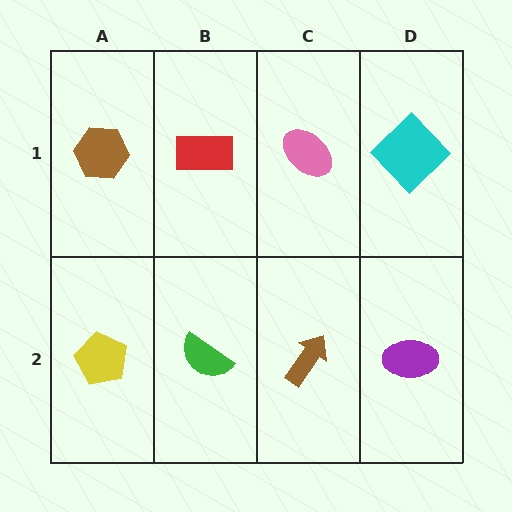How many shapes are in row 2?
4 shapes.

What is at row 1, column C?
A pink ellipse.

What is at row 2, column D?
A purple ellipse.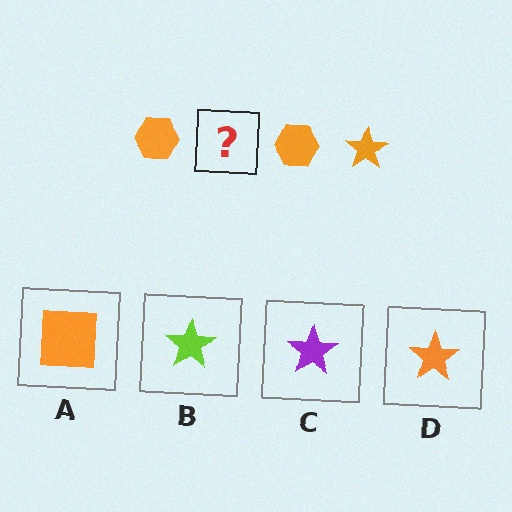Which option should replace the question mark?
Option D.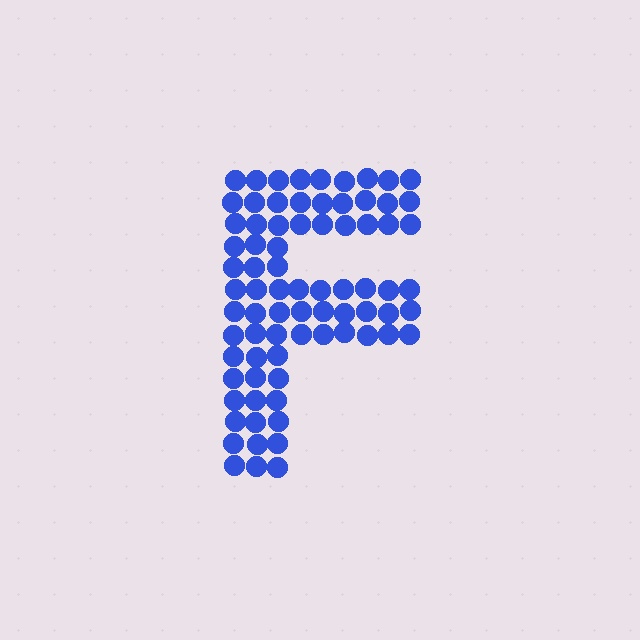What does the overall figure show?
The overall figure shows the letter F.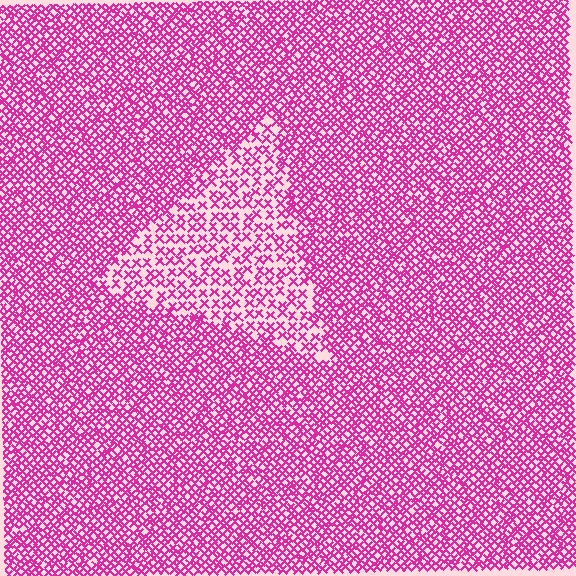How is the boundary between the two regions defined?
The boundary is defined by a change in element density (approximately 2.0x ratio). All elements are the same color, size, and shape.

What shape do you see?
I see a triangle.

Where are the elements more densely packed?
The elements are more densely packed outside the triangle boundary.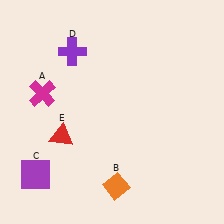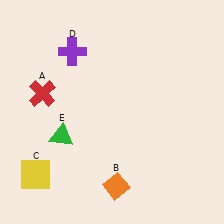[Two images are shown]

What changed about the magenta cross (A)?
In Image 1, A is magenta. In Image 2, it changed to red.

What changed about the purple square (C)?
In Image 1, C is purple. In Image 2, it changed to yellow.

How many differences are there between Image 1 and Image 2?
There are 3 differences between the two images.